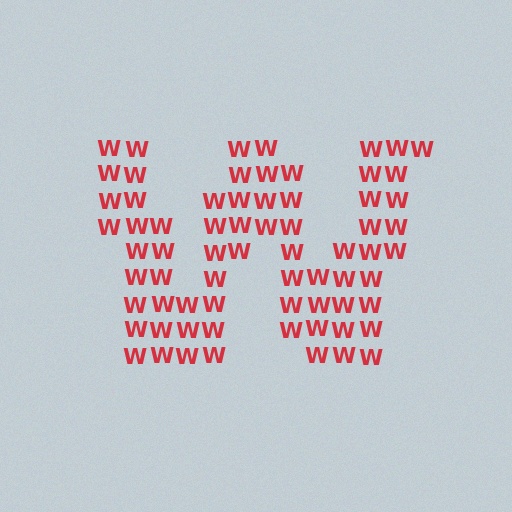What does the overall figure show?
The overall figure shows the letter W.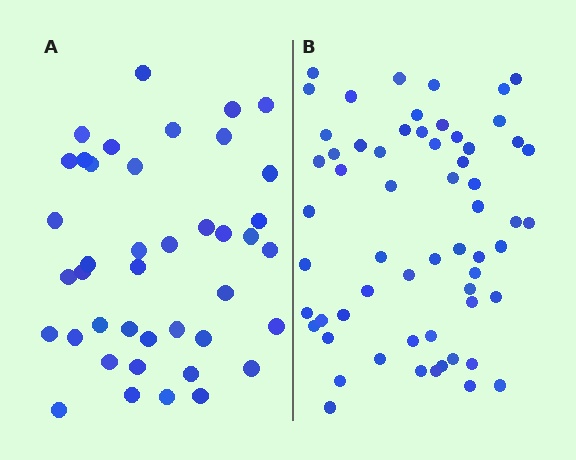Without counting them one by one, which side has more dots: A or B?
Region B (the right region) has more dots.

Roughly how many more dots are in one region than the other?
Region B has approximately 20 more dots than region A.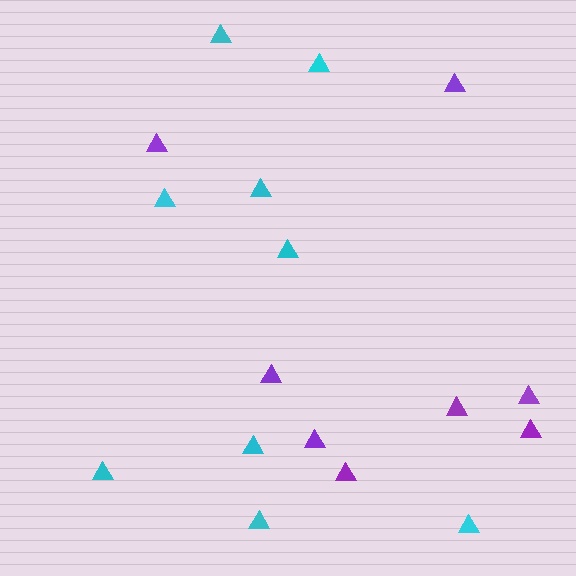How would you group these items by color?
There are 2 groups: one group of cyan triangles (9) and one group of purple triangles (8).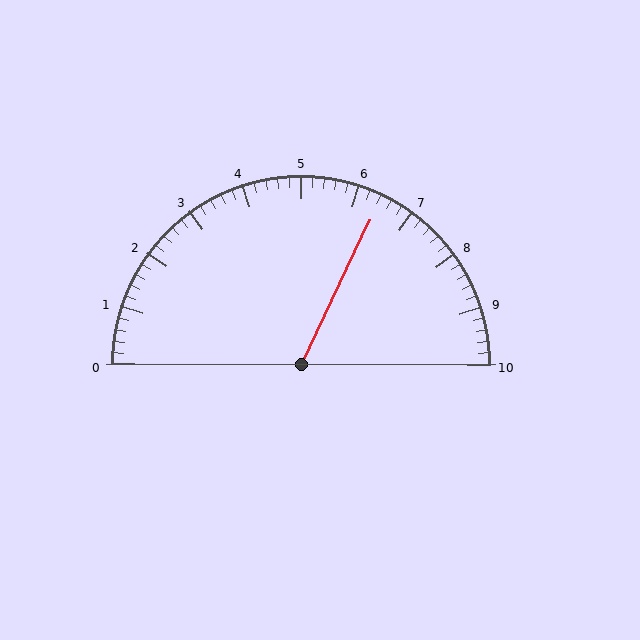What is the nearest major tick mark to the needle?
The nearest major tick mark is 6.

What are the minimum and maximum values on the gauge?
The gauge ranges from 0 to 10.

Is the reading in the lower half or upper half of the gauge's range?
The reading is in the upper half of the range (0 to 10).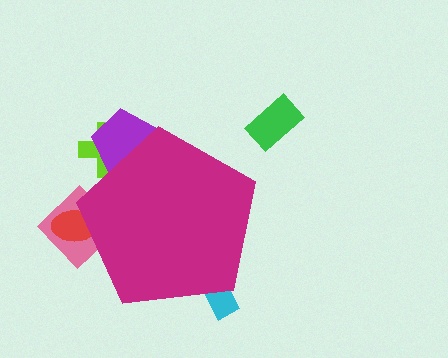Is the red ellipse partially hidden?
Yes, the red ellipse is partially hidden behind the magenta pentagon.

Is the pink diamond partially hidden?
Yes, the pink diamond is partially hidden behind the magenta pentagon.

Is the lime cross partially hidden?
Yes, the lime cross is partially hidden behind the magenta pentagon.